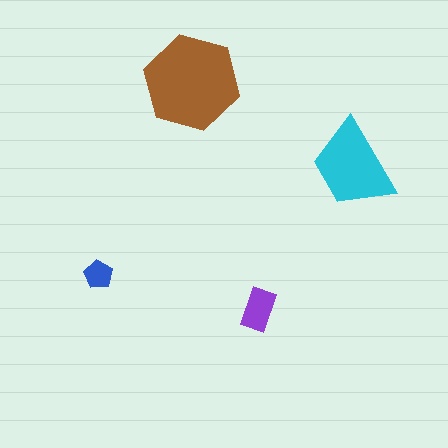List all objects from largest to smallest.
The brown hexagon, the cyan trapezoid, the purple rectangle, the blue pentagon.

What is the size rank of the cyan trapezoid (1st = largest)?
2nd.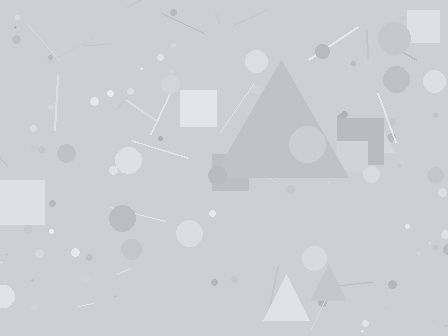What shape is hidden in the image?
A triangle is hidden in the image.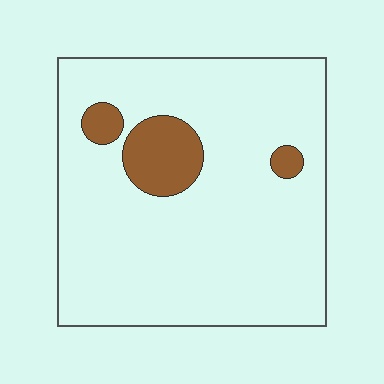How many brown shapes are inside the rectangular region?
3.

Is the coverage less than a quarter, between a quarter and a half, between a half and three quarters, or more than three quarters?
Less than a quarter.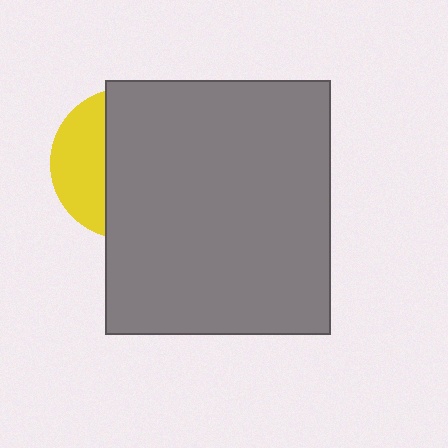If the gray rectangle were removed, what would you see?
You would see the complete yellow circle.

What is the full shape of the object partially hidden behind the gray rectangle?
The partially hidden object is a yellow circle.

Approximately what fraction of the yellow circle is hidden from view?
Roughly 67% of the yellow circle is hidden behind the gray rectangle.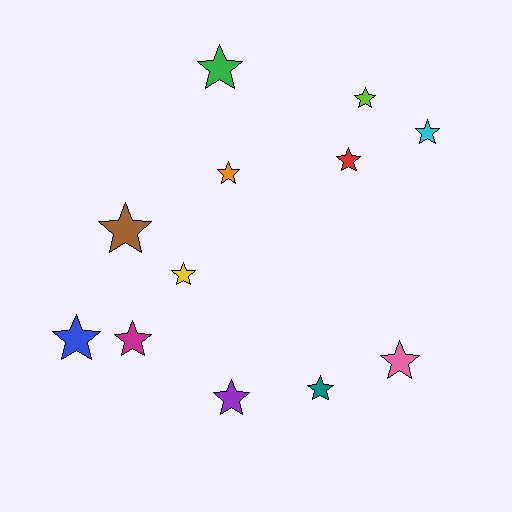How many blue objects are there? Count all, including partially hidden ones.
There is 1 blue object.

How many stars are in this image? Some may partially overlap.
There are 12 stars.